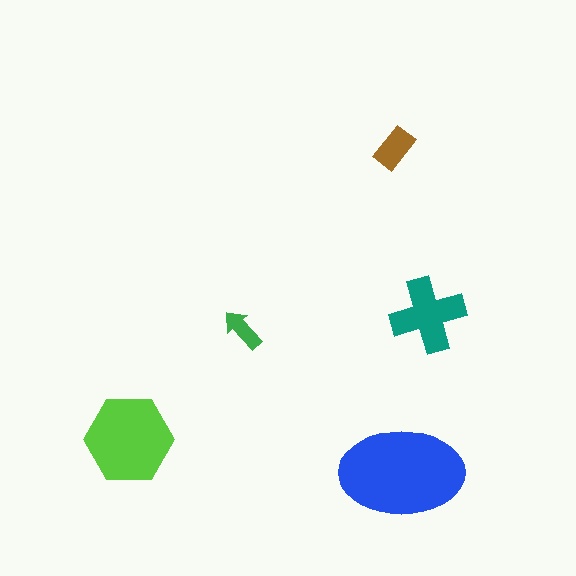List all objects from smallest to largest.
The green arrow, the brown rectangle, the teal cross, the lime hexagon, the blue ellipse.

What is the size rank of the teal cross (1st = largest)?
3rd.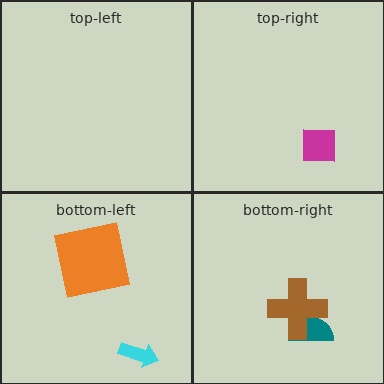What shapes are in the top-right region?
The magenta square.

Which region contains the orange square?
The bottom-left region.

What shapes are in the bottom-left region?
The orange square, the cyan arrow.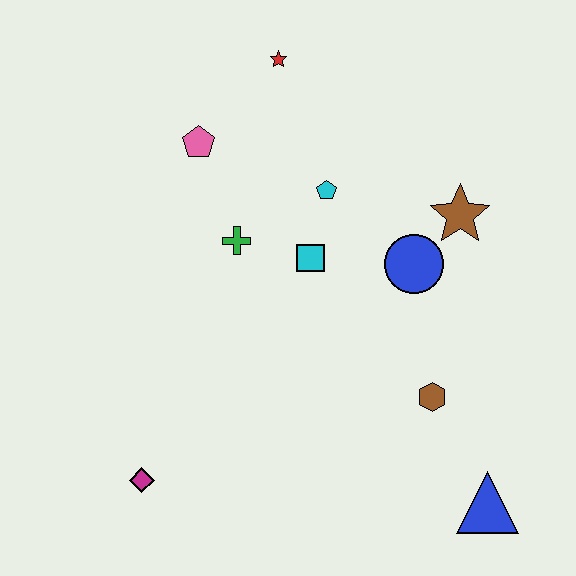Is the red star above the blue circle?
Yes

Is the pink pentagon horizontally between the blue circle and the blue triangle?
No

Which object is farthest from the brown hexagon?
The red star is farthest from the brown hexagon.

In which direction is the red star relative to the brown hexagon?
The red star is above the brown hexagon.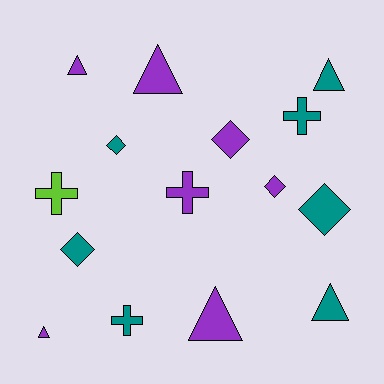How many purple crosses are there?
There is 1 purple cross.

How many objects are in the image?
There are 15 objects.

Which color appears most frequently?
Purple, with 7 objects.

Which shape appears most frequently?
Triangle, with 6 objects.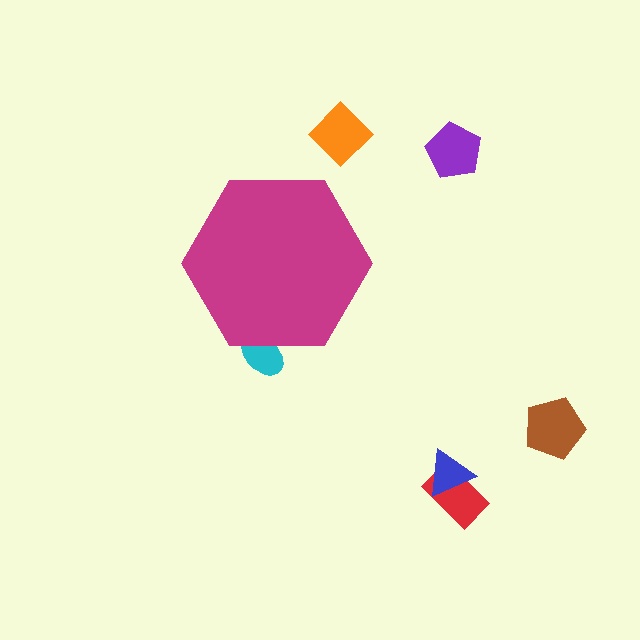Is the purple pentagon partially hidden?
No, the purple pentagon is fully visible.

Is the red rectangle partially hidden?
No, the red rectangle is fully visible.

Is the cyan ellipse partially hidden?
Yes, the cyan ellipse is partially hidden behind the magenta hexagon.